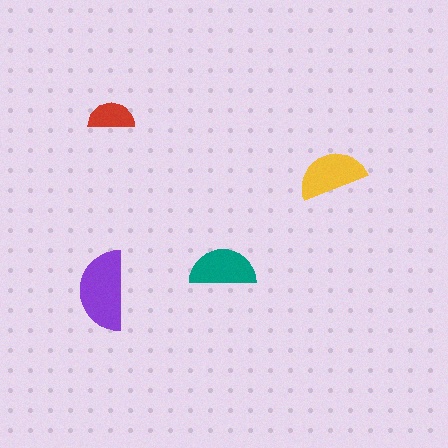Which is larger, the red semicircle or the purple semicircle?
The purple one.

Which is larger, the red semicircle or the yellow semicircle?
The yellow one.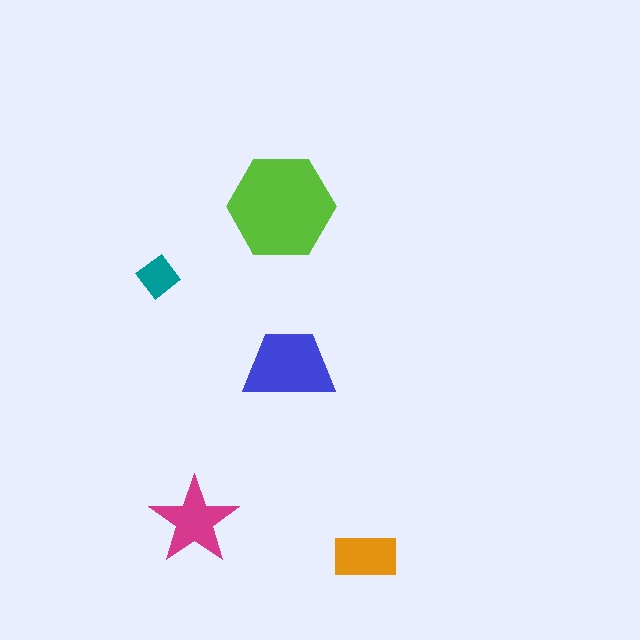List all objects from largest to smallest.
The lime hexagon, the blue trapezoid, the magenta star, the orange rectangle, the teal diamond.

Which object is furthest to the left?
The teal diamond is leftmost.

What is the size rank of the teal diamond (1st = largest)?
5th.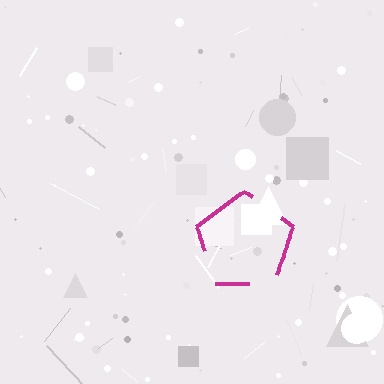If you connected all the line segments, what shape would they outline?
They would outline a pentagon.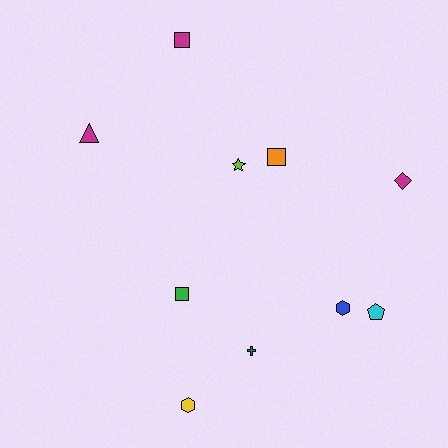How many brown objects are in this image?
There are no brown objects.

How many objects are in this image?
There are 10 objects.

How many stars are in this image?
There is 1 star.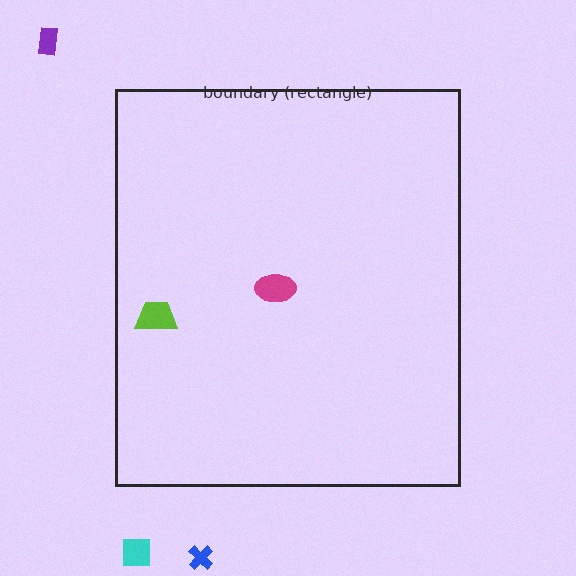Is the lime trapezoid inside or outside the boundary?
Inside.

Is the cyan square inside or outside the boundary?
Outside.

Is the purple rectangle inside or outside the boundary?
Outside.